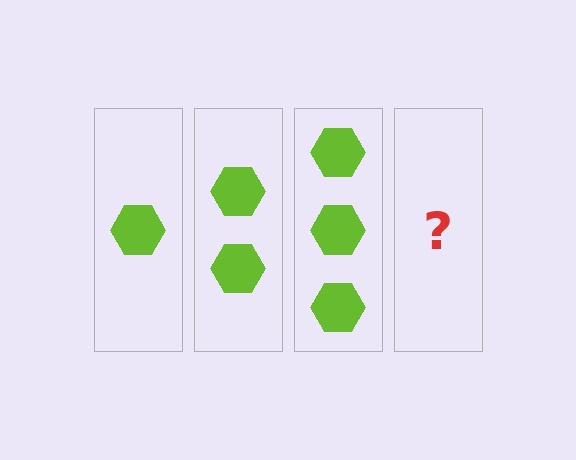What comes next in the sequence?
The next element should be 4 hexagons.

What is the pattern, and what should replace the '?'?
The pattern is that each step adds one more hexagon. The '?' should be 4 hexagons.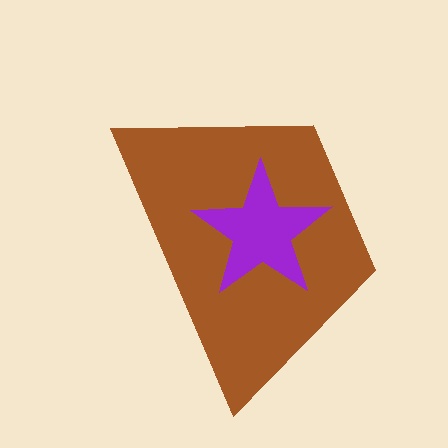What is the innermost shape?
The purple star.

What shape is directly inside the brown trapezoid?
The purple star.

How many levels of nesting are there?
2.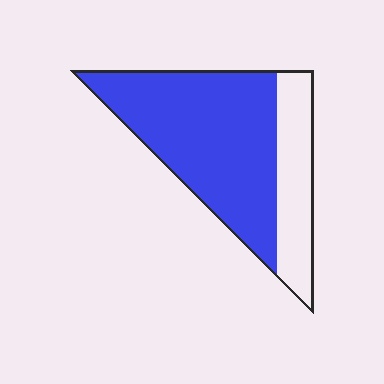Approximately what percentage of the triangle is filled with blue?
Approximately 70%.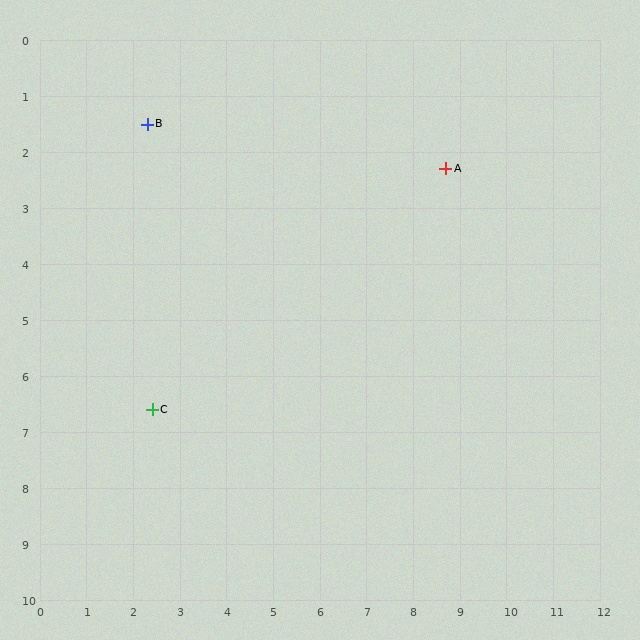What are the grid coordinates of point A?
Point A is at approximately (8.7, 2.3).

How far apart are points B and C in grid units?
Points B and C are about 5.1 grid units apart.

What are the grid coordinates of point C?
Point C is at approximately (2.4, 6.6).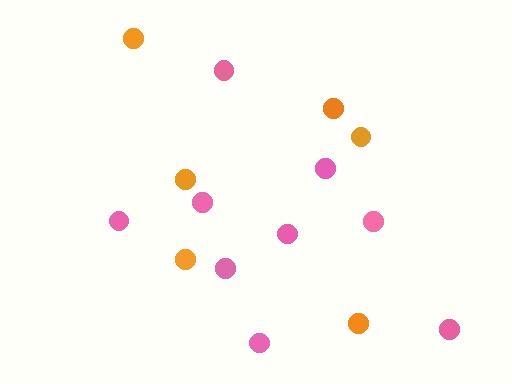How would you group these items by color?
There are 2 groups: one group of pink circles (9) and one group of orange circles (6).